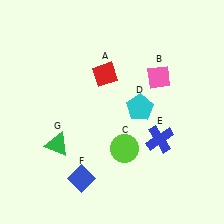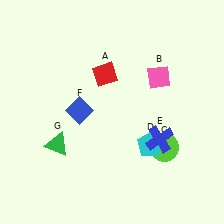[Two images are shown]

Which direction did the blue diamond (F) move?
The blue diamond (F) moved up.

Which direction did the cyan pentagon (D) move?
The cyan pentagon (D) moved down.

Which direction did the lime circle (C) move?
The lime circle (C) moved right.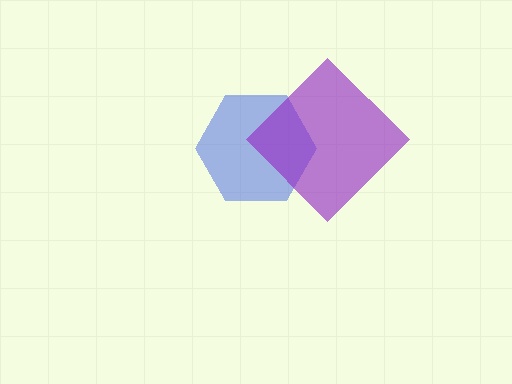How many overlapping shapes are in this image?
There are 2 overlapping shapes in the image.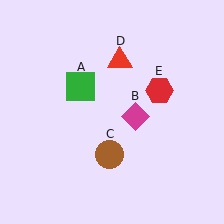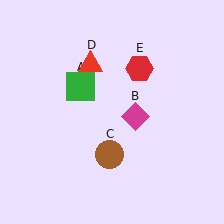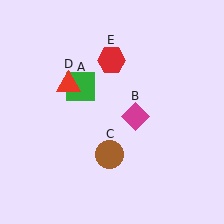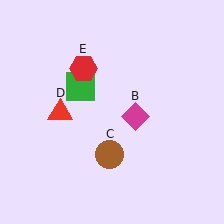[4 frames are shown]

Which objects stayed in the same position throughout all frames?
Green square (object A) and magenta diamond (object B) and brown circle (object C) remained stationary.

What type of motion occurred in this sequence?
The red triangle (object D), red hexagon (object E) rotated counterclockwise around the center of the scene.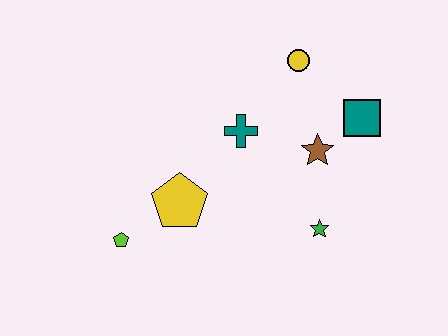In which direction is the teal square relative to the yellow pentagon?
The teal square is to the right of the yellow pentagon.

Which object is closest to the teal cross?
The brown star is closest to the teal cross.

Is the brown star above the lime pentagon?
Yes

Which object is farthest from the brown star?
The lime pentagon is farthest from the brown star.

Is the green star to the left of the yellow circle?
No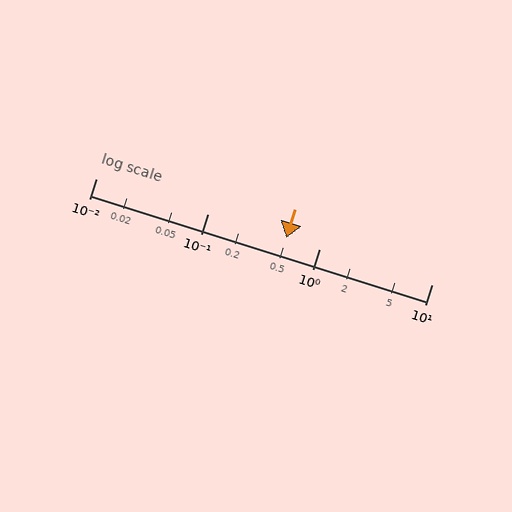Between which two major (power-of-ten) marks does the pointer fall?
The pointer is between 0.1 and 1.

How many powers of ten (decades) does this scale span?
The scale spans 3 decades, from 0.01 to 10.